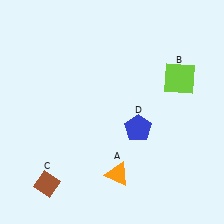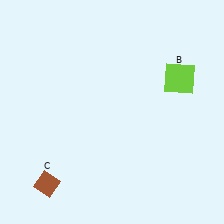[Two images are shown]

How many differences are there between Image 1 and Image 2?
There are 2 differences between the two images.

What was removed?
The orange triangle (A), the blue pentagon (D) were removed in Image 2.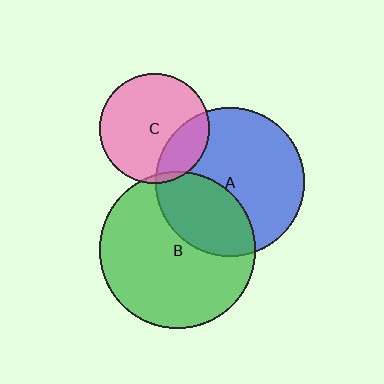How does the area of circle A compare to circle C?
Approximately 1.8 times.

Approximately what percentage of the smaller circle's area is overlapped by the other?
Approximately 25%.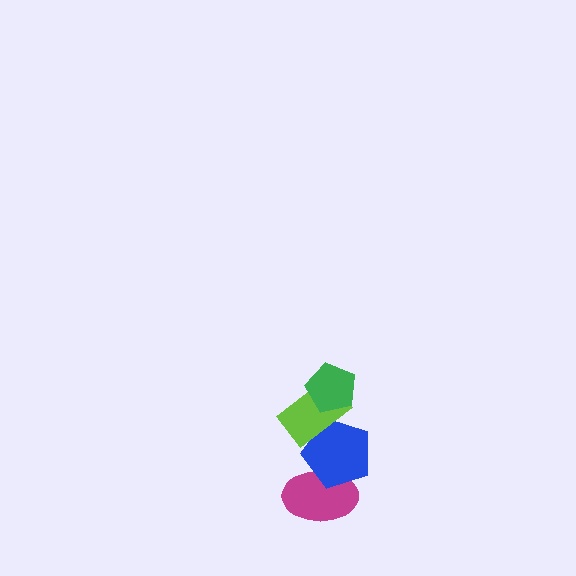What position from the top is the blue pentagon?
The blue pentagon is 3rd from the top.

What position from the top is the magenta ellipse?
The magenta ellipse is 4th from the top.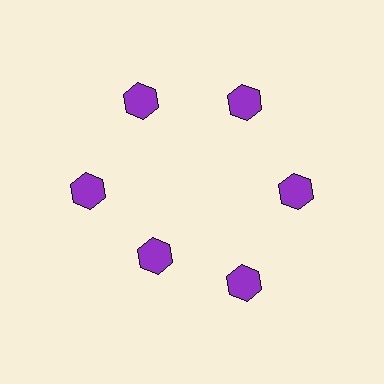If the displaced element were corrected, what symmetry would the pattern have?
It would have 6-fold rotational symmetry — the pattern would map onto itself every 60 degrees.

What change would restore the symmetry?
The symmetry would be restored by moving it outward, back onto the ring so that all 6 hexagons sit at equal angles and equal distance from the center.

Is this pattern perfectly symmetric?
No. The 6 purple hexagons are arranged in a ring, but one element near the 7 o'clock position is pulled inward toward the center, breaking the 6-fold rotational symmetry.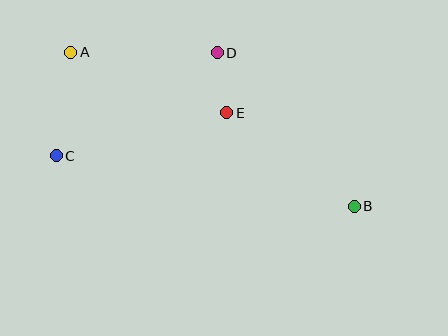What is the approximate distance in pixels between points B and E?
The distance between B and E is approximately 158 pixels.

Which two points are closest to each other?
Points D and E are closest to each other.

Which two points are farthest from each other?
Points A and B are farthest from each other.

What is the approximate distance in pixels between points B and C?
The distance between B and C is approximately 302 pixels.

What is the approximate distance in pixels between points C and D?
The distance between C and D is approximately 191 pixels.